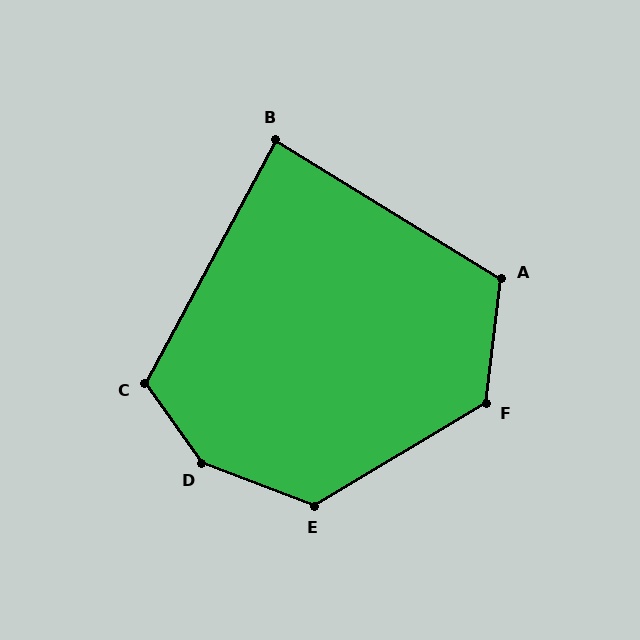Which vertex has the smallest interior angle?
B, at approximately 87 degrees.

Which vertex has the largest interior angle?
D, at approximately 146 degrees.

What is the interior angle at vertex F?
Approximately 128 degrees (obtuse).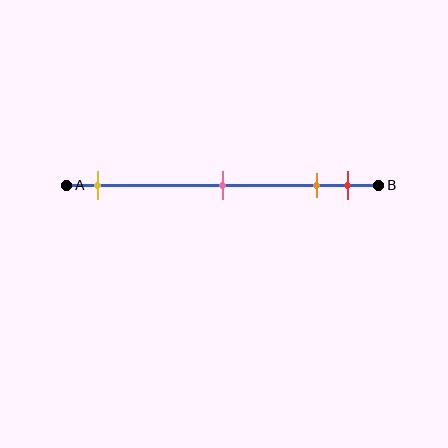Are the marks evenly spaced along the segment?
No, the marks are not evenly spaced.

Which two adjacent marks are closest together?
The orange and red marks are the closest adjacent pair.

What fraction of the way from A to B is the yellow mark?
The yellow mark is approximately 10% (0.1) of the way from A to B.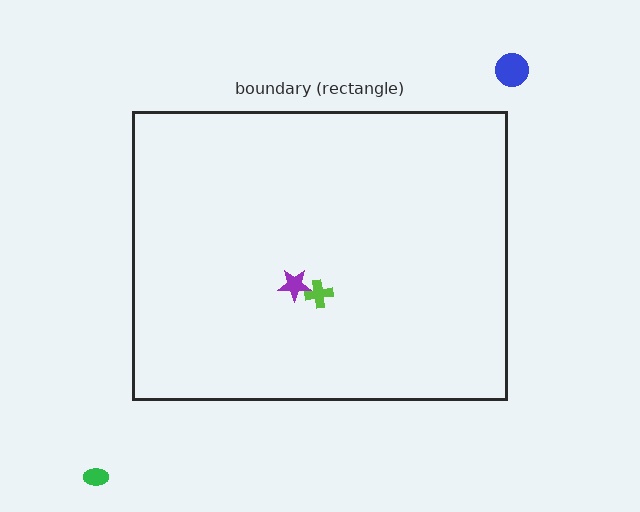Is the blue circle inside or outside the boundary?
Outside.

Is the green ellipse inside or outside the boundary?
Outside.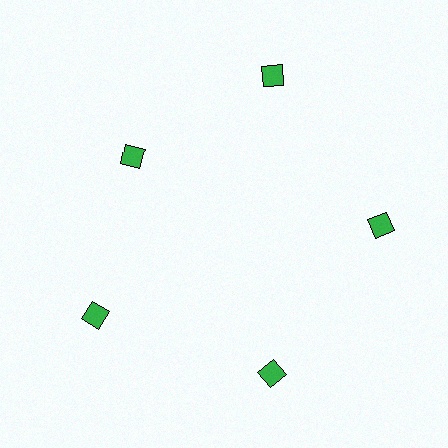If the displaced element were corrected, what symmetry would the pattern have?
It would have 5-fold rotational symmetry — the pattern would map onto itself every 72 degrees.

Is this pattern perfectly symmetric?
No. The 5 green diamonds are arranged in a ring, but one element near the 10 o'clock position is pulled inward toward the center, breaking the 5-fold rotational symmetry.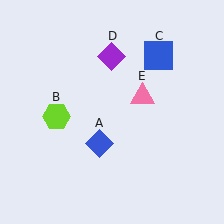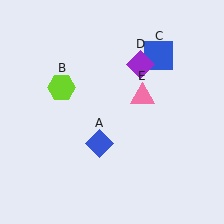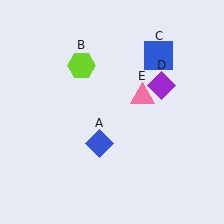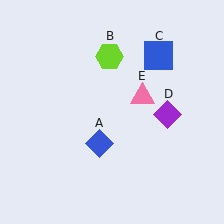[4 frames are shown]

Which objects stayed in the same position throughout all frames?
Blue diamond (object A) and blue square (object C) and pink triangle (object E) remained stationary.